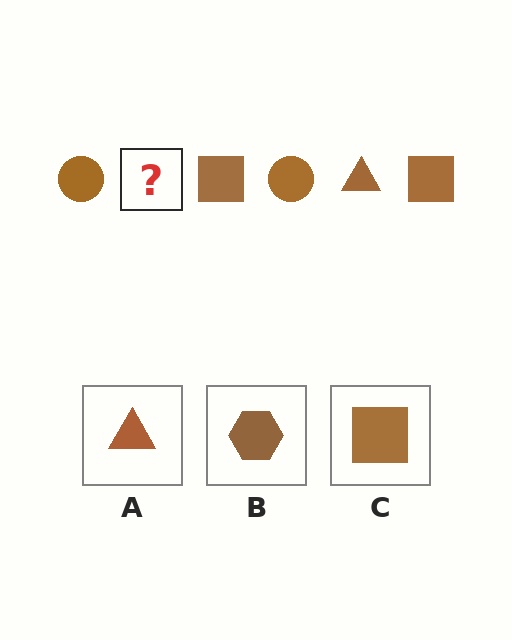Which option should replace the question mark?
Option A.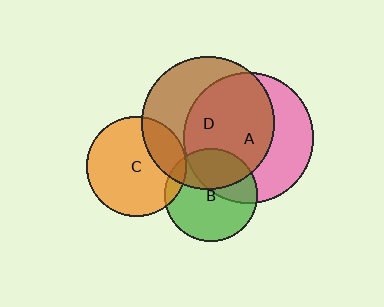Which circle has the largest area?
Circle D (brown).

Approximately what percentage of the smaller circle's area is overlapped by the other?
Approximately 25%.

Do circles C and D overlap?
Yes.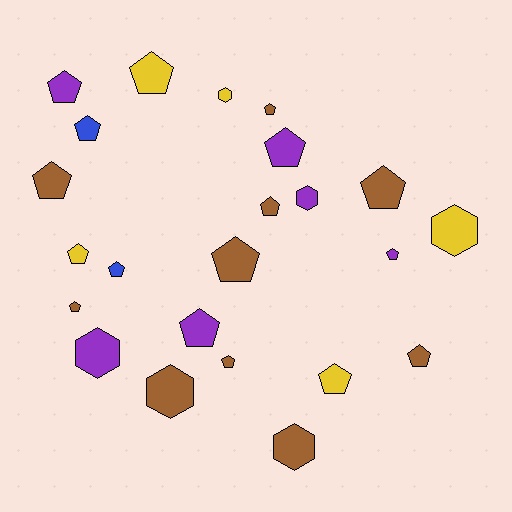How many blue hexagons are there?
There are no blue hexagons.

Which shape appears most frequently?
Pentagon, with 17 objects.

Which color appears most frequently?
Brown, with 10 objects.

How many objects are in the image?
There are 23 objects.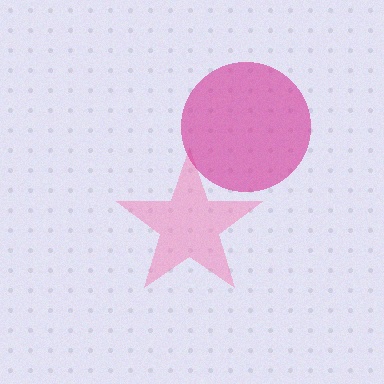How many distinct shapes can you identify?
There are 2 distinct shapes: a pink star, a magenta circle.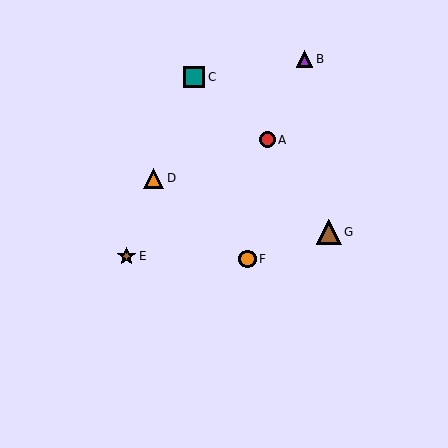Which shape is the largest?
The brown triangle (labeled G) is the largest.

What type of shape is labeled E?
Shape E is a brown star.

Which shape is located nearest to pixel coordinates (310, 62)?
The purple triangle (labeled B) at (304, 59) is nearest to that location.